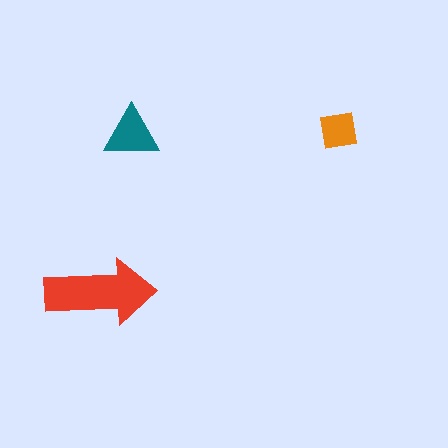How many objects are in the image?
There are 3 objects in the image.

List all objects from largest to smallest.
The red arrow, the teal triangle, the orange square.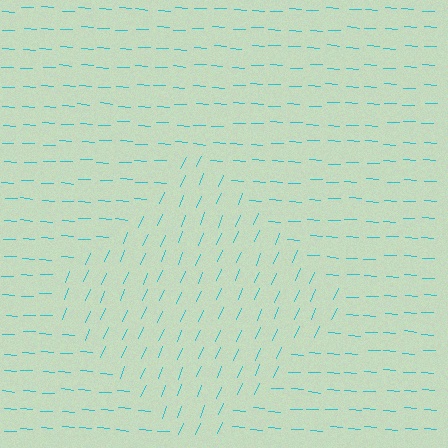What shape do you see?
I see a diamond.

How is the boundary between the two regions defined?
The boundary is defined purely by a change in line orientation (approximately 70 degrees difference). All lines are the same color and thickness.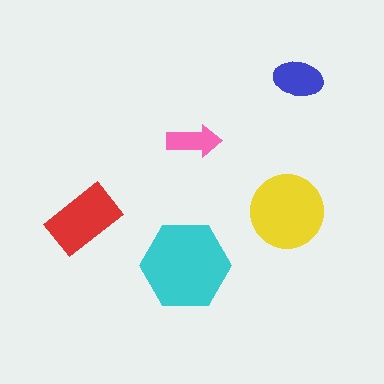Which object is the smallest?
The pink arrow.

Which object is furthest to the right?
The blue ellipse is rightmost.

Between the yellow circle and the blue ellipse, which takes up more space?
The yellow circle.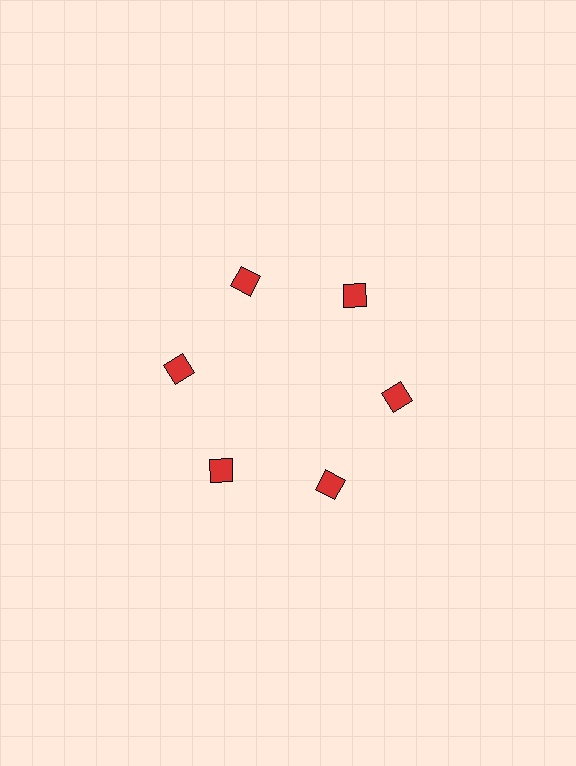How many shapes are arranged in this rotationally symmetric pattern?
There are 6 shapes, arranged in 6 groups of 1.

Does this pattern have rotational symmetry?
Yes, this pattern has 6-fold rotational symmetry. It looks the same after rotating 60 degrees around the center.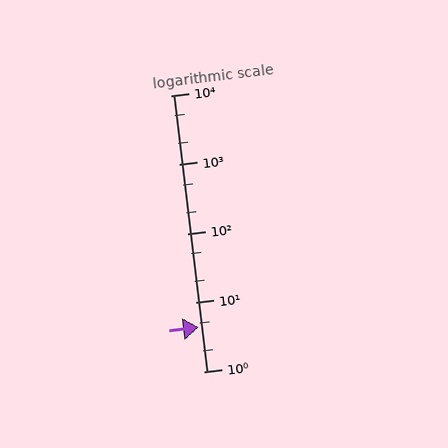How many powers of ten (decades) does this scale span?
The scale spans 4 decades, from 1 to 10000.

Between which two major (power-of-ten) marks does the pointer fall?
The pointer is between 1 and 10.